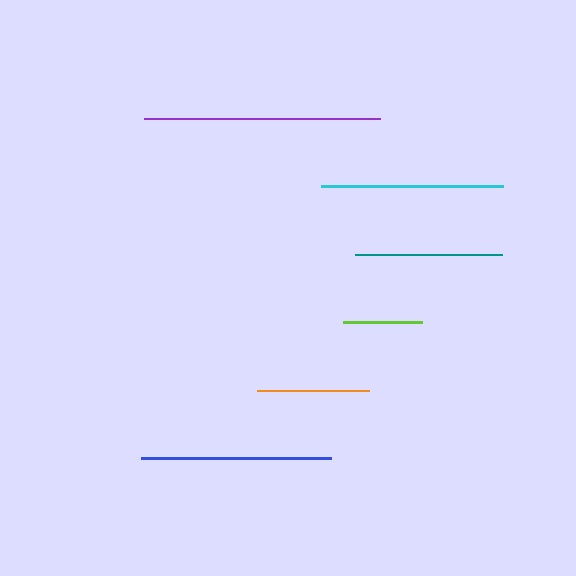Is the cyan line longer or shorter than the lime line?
The cyan line is longer than the lime line.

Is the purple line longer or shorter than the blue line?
The purple line is longer than the blue line.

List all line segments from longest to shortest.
From longest to shortest: purple, blue, cyan, teal, orange, lime.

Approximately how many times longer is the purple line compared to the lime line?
The purple line is approximately 3.0 times the length of the lime line.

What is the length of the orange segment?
The orange segment is approximately 112 pixels long.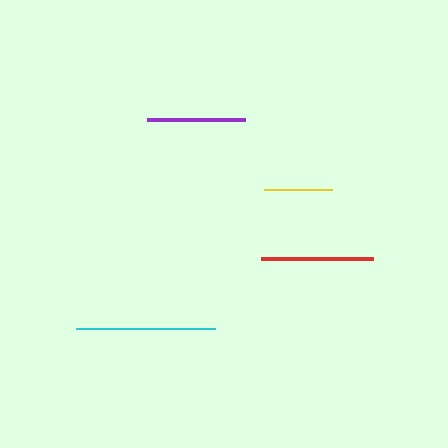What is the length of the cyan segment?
The cyan segment is approximately 139 pixels long.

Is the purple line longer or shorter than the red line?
The red line is longer than the purple line.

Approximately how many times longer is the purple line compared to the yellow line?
The purple line is approximately 1.4 times the length of the yellow line.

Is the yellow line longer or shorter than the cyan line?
The cyan line is longer than the yellow line.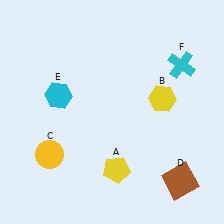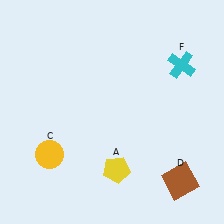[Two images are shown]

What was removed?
The cyan hexagon (E), the yellow hexagon (B) were removed in Image 2.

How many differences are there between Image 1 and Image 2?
There are 2 differences between the two images.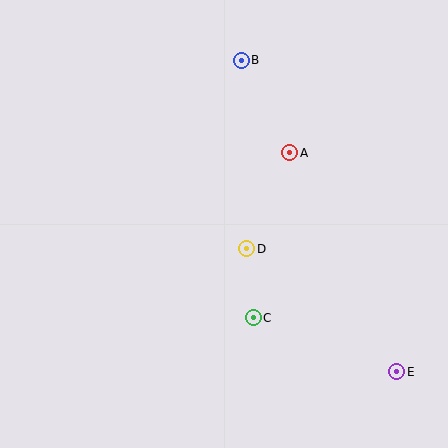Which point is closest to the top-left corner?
Point B is closest to the top-left corner.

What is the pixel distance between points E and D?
The distance between E and D is 194 pixels.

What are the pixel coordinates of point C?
Point C is at (253, 318).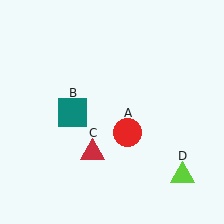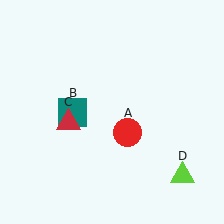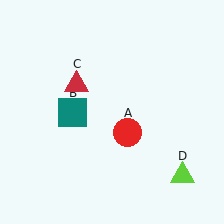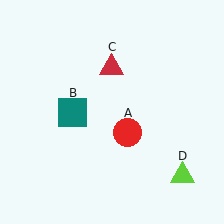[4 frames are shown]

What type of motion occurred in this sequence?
The red triangle (object C) rotated clockwise around the center of the scene.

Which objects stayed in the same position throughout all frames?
Red circle (object A) and teal square (object B) and lime triangle (object D) remained stationary.